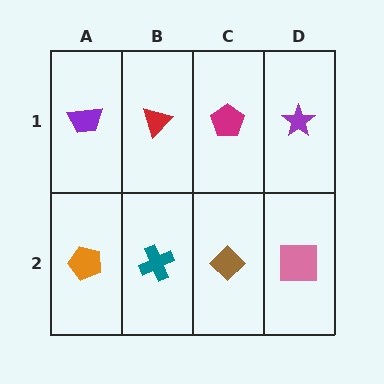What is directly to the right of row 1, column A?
A red triangle.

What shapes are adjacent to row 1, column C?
A brown diamond (row 2, column C), a red triangle (row 1, column B), a purple star (row 1, column D).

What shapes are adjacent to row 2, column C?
A magenta pentagon (row 1, column C), a teal cross (row 2, column B), a pink square (row 2, column D).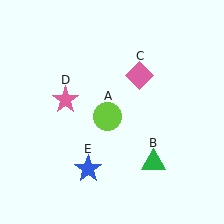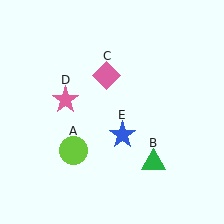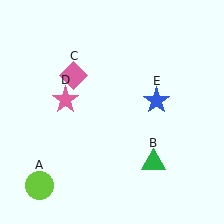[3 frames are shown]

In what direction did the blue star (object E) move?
The blue star (object E) moved up and to the right.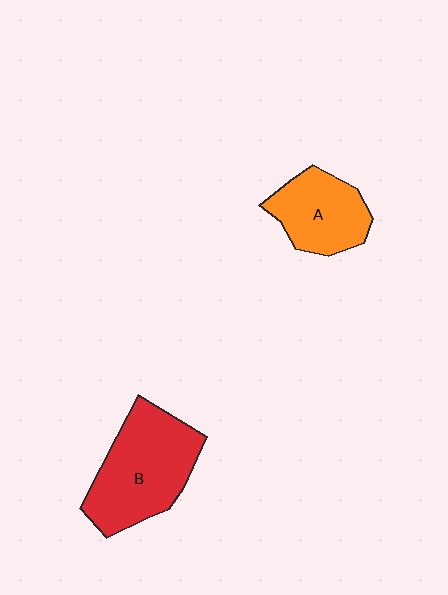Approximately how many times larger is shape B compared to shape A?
Approximately 1.5 times.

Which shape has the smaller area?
Shape A (orange).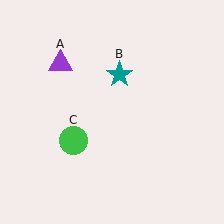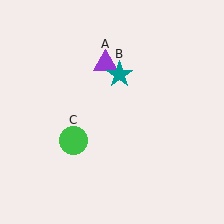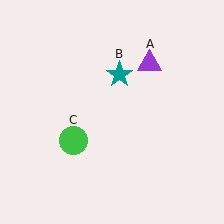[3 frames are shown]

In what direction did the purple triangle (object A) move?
The purple triangle (object A) moved right.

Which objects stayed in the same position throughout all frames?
Teal star (object B) and green circle (object C) remained stationary.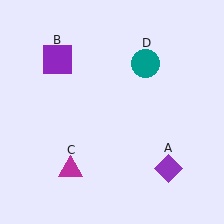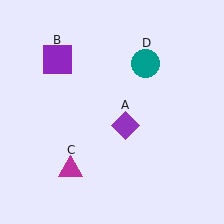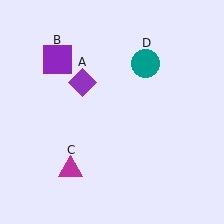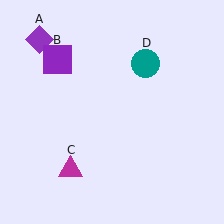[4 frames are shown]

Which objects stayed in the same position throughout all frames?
Purple square (object B) and magenta triangle (object C) and teal circle (object D) remained stationary.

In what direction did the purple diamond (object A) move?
The purple diamond (object A) moved up and to the left.